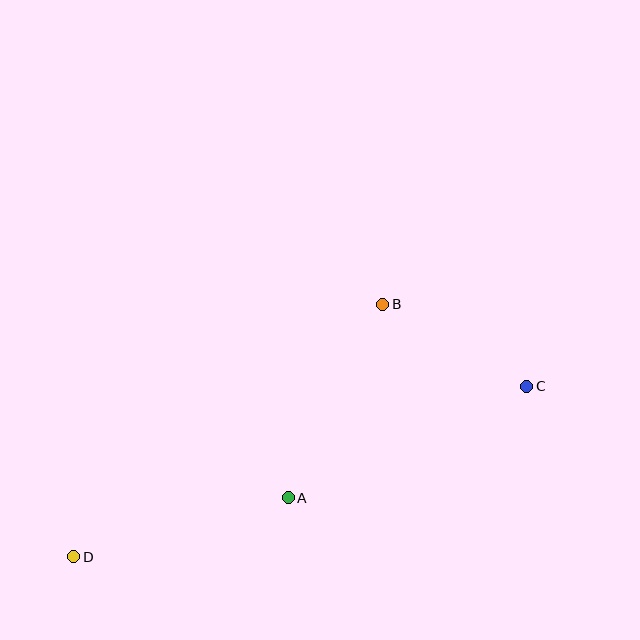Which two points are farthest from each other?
Points C and D are farthest from each other.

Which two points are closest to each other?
Points B and C are closest to each other.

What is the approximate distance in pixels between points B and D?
The distance between B and D is approximately 399 pixels.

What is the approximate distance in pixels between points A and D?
The distance between A and D is approximately 222 pixels.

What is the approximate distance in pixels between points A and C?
The distance between A and C is approximately 263 pixels.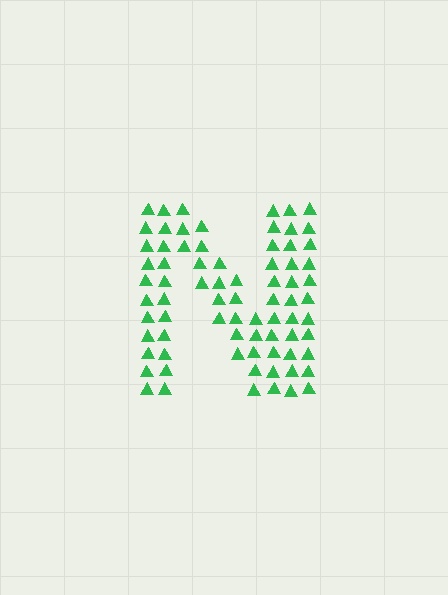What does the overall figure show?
The overall figure shows the letter N.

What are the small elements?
The small elements are triangles.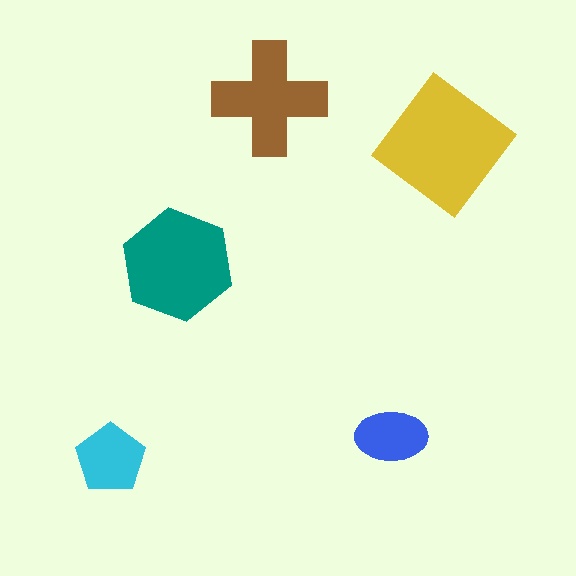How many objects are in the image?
There are 5 objects in the image.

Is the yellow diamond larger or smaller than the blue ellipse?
Larger.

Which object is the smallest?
The blue ellipse.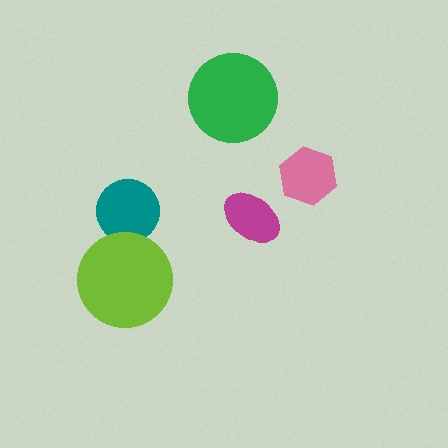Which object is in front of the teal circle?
The lime circle is in front of the teal circle.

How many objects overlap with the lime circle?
1 object overlaps with the lime circle.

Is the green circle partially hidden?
No, no other shape covers it.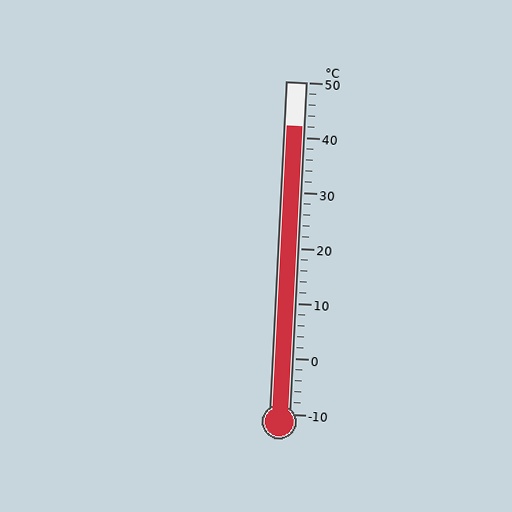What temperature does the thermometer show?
The thermometer shows approximately 42°C.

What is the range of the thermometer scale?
The thermometer scale ranges from -10°C to 50°C.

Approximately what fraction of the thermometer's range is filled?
The thermometer is filled to approximately 85% of its range.